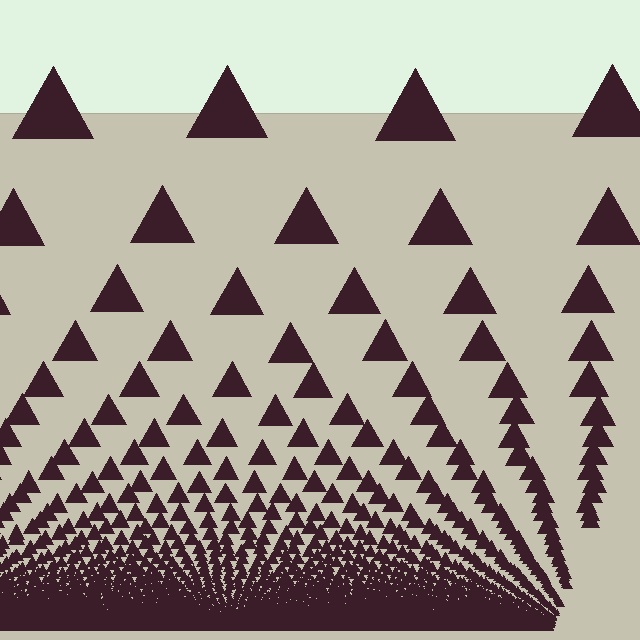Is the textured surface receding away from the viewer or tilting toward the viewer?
The surface appears to tilt toward the viewer. Texture elements get larger and sparser toward the top.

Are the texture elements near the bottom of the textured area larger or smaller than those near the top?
Smaller. The gradient is inverted — elements near the bottom are smaller and denser.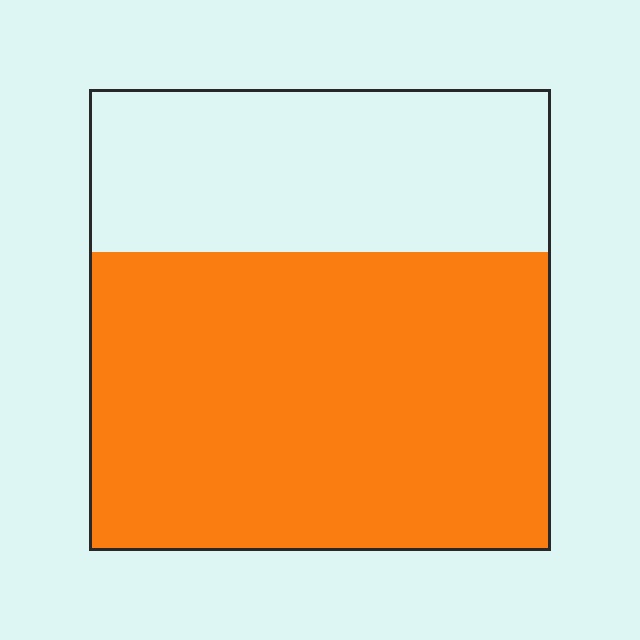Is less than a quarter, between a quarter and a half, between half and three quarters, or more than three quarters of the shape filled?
Between half and three quarters.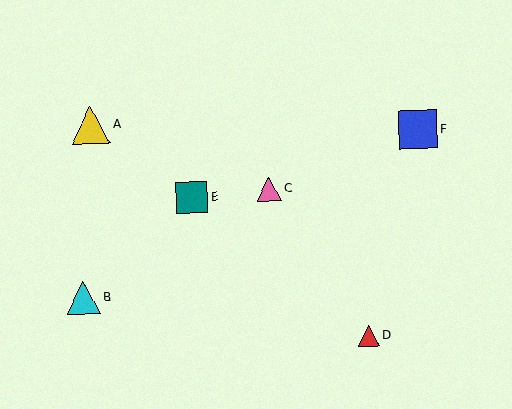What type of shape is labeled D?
Shape D is a red triangle.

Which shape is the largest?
The blue square (labeled F) is the largest.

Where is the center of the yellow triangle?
The center of the yellow triangle is at (91, 125).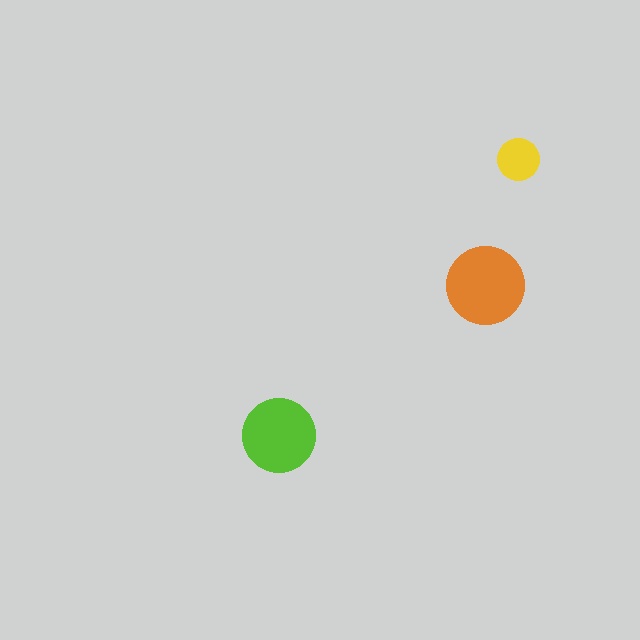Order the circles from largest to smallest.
the orange one, the lime one, the yellow one.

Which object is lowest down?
The lime circle is bottommost.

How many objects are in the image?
There are 3 objects in the image.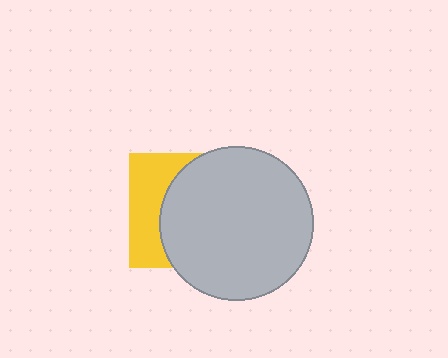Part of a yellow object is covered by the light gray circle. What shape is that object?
It is a square.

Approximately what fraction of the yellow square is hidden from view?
Roughly 66% of the yellow square is hidden behind the light gray circle.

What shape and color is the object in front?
The object in front is a light gray circle.